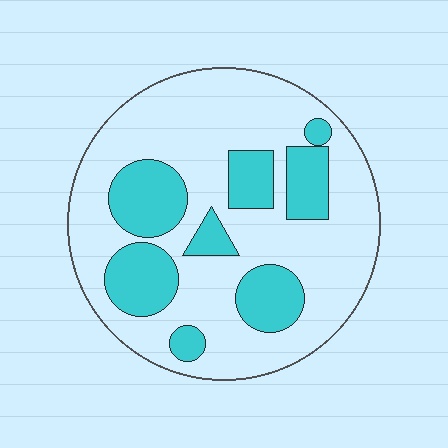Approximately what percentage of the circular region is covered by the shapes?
Approximately 30%.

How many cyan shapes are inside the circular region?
8.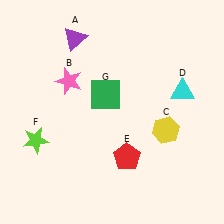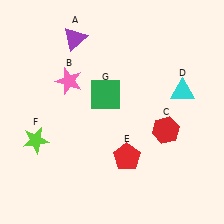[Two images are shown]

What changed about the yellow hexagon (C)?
In Image 1, C is yellow. In Image 2, it changed to red.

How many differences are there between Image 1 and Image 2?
There is 1 difference between the two images.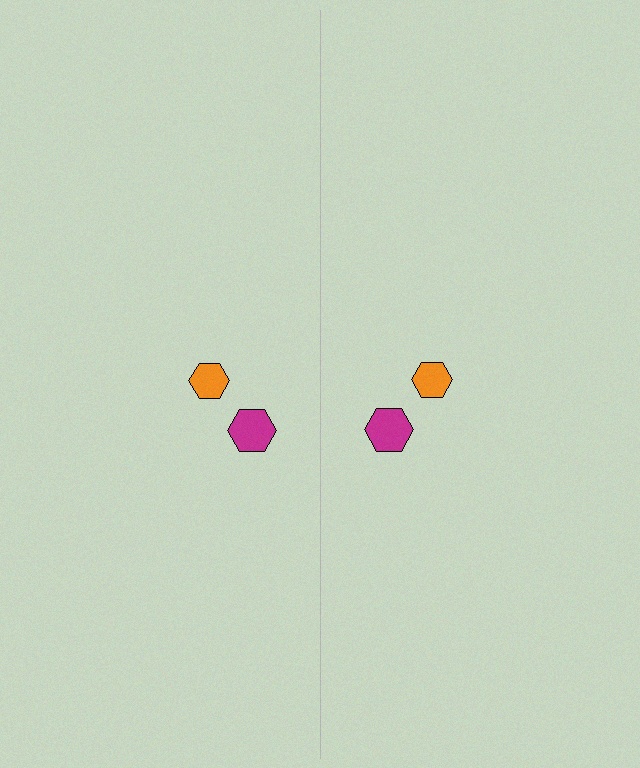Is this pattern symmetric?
Yes, this pattern has bilateral (reflection) symmetry.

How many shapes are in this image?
There are 4 shapes in this image.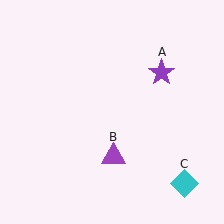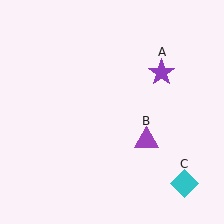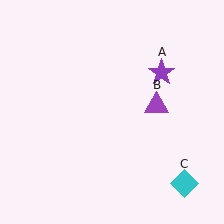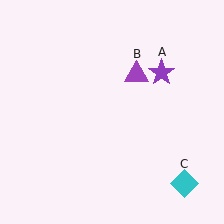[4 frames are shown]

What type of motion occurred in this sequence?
The purple triangle (object B) rotated counterclockwise around the center of the scene.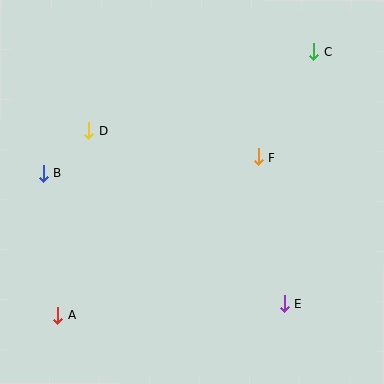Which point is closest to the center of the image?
Point F at (258, 157) is closest to the center.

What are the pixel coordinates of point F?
Point F is at (258, 157).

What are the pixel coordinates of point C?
Point C is at (314, 52).